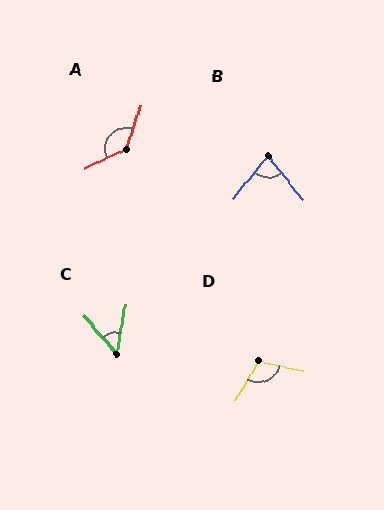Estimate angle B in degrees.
Approximately 77 degrees.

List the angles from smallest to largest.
C (51°), B (77°), D (108°), A (133°).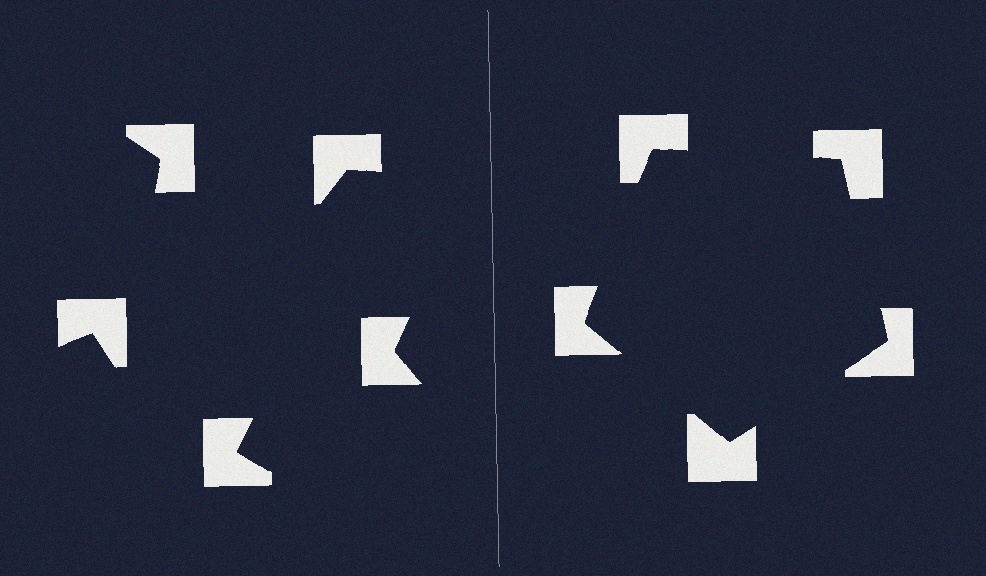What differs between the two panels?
The notched squares are positioned identically on both sides; only the wedge orientations differ. On the right they align to a pentagon; on the left they are misaligned.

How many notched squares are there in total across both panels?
10 — 5 on each side.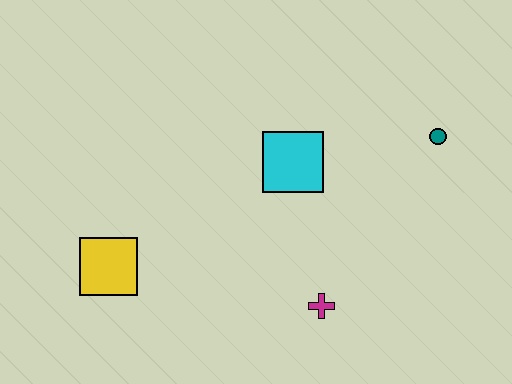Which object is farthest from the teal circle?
The yellow square is farthest from the teal circle.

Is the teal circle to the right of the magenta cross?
Yes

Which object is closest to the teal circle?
The cyan square is closest to the teal circle.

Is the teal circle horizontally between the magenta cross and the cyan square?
No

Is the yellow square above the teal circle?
No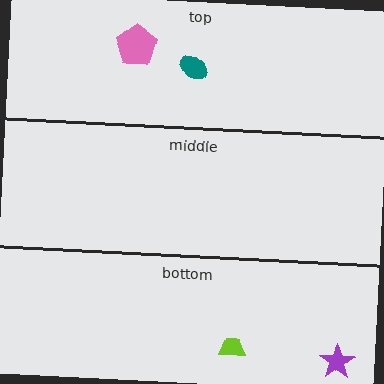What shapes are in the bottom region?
The lime trapezoid, the purple star.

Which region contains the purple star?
The bottom region.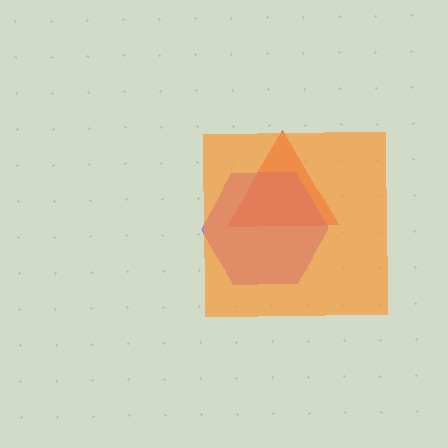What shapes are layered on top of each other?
The layered shapes are: a red triangle, a purple hexagon, an orange square.